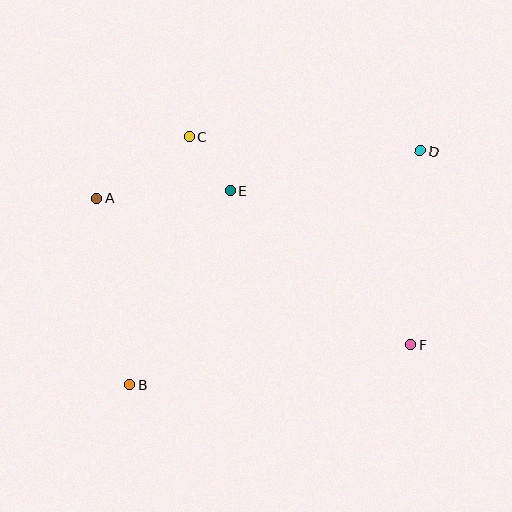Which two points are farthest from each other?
Points B and D are farthest from each other.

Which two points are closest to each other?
Points C and E are closest to each other.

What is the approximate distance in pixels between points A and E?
The distance between A and E is approximately 134 pixels.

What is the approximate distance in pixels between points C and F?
The distance between C and F is approximately 304 pixels.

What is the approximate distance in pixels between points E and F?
The distance between E and F is approximately 237 pixels.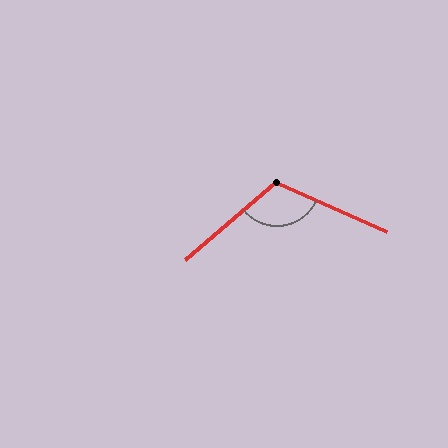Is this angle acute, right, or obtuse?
It is obtuse.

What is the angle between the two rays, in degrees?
Approximately 116 degrees.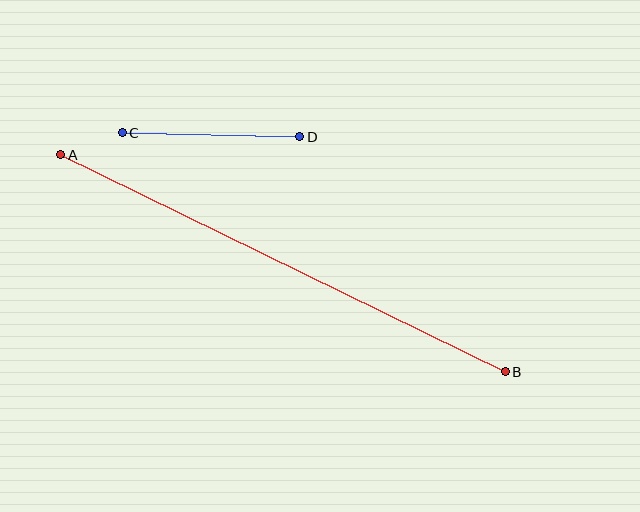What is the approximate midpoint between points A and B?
The midpoint is at approximately (283, 263) pixels.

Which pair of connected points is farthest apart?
Points A and B are farthest apart.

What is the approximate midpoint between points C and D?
The midpoint is at approximately (211, 135) pixels.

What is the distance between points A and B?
The distance is approximately 495 pixels.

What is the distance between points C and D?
The distance is approximately 178 pixels.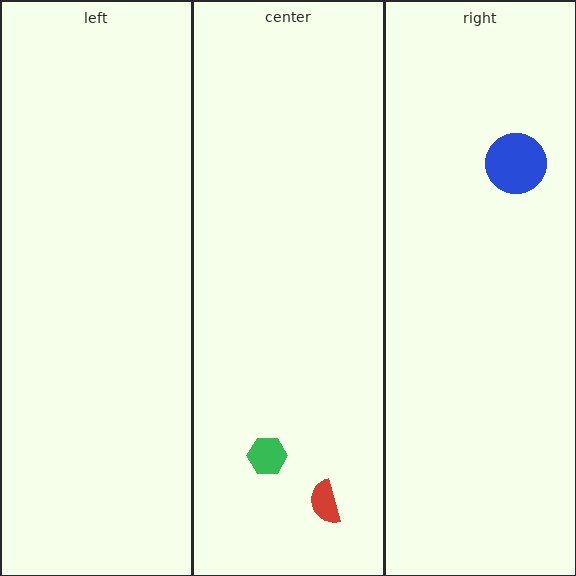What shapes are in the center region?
The red semicircle, the green hexagon.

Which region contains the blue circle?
The right region.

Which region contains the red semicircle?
The center region.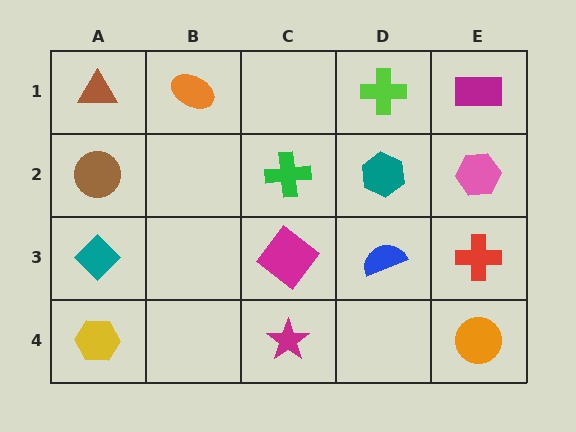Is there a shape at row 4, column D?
No, that cell is empty.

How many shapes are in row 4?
3 shapes.